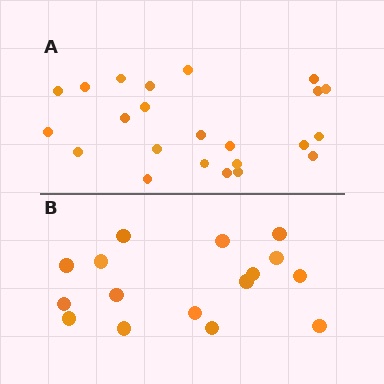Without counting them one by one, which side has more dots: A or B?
Region A (the top region) has more dots.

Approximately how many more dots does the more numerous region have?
Region A has roughly 8 or so more dots than region B.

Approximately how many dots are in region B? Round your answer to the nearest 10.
About 20 dots. (The exact count is 16, which rounds to 20.)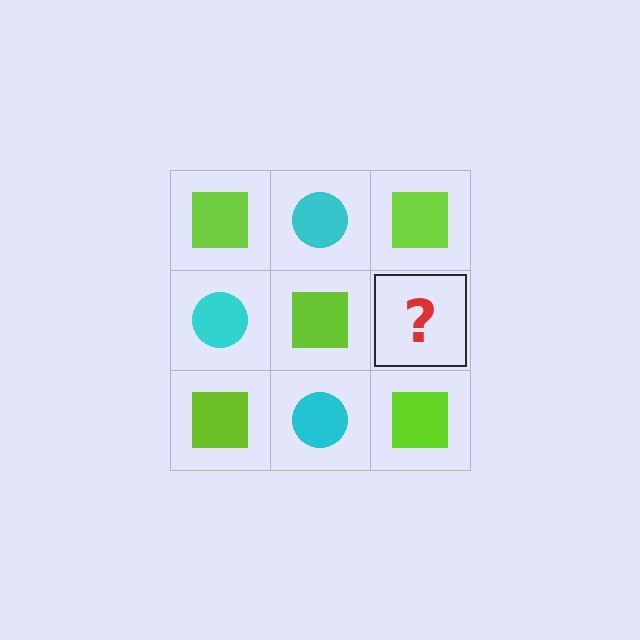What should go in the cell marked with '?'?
The missing cell should contain a cyan circle.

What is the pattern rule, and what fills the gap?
The rule is that it alternates lime square and cyan circle in a checkerboard pattern. The gap should be filled with a cyan circle.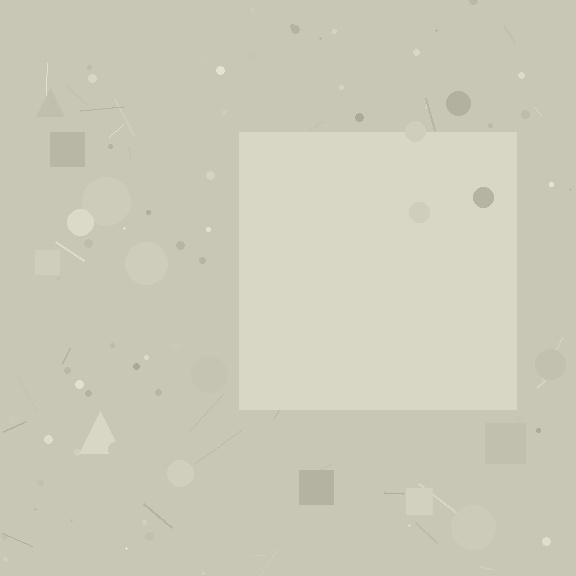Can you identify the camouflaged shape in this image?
The camouflaged shape is a square.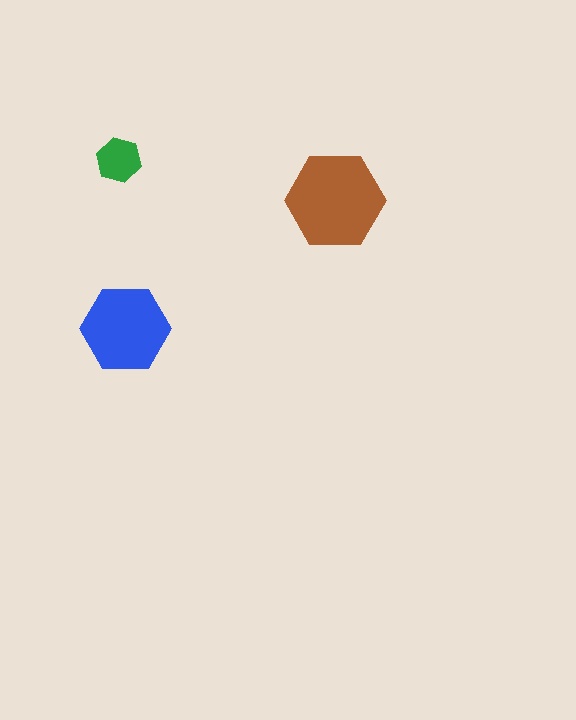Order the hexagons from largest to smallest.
the brown one, the blue one, the green one.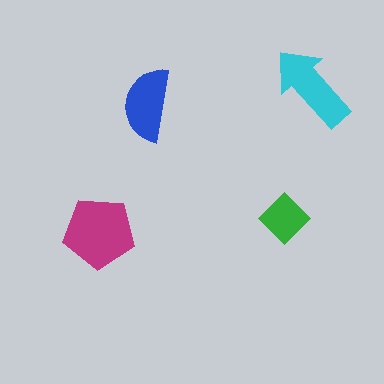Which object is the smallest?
The green diamond.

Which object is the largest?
The magenta pentagon.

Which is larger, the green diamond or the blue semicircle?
The blue semicircle.